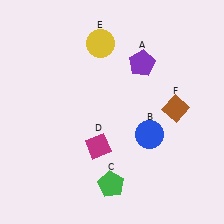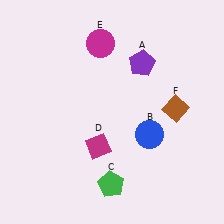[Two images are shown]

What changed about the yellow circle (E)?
In Image 1, E is yellow. In Image 2, it changed to magenta.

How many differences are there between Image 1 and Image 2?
There is 1 difference between the two images.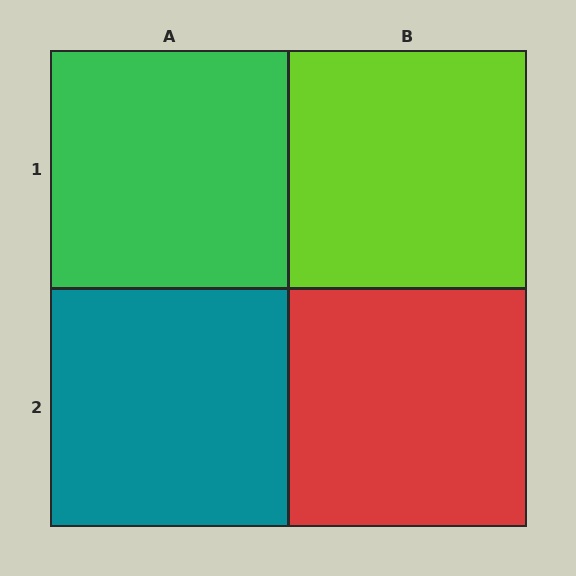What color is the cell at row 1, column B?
Lime.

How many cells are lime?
1 cell is lime.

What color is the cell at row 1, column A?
Green.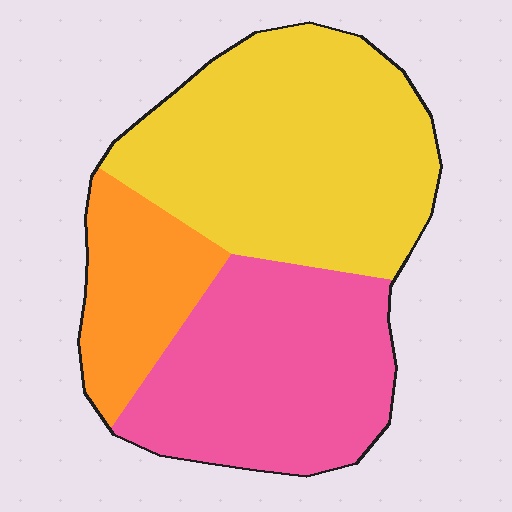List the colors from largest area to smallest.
From largest to smallest: yellow, pink, orange.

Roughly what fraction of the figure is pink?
Pink takes up about three eighths (3/8) of the figure.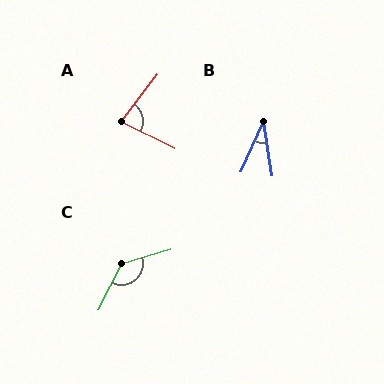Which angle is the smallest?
B, at approximately 33 degrees.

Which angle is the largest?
C, at approximately 133 degrees.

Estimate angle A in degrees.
Approximately 78 degrees.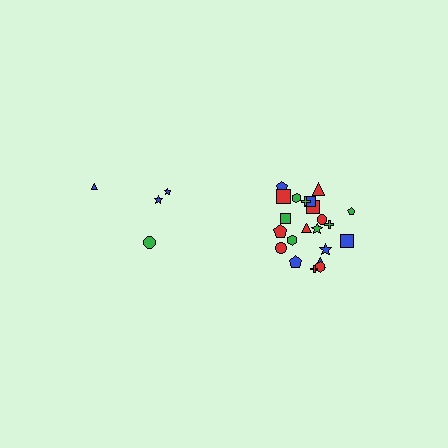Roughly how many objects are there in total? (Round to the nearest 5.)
Roughly 25 objects in total.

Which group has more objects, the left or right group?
The right group.